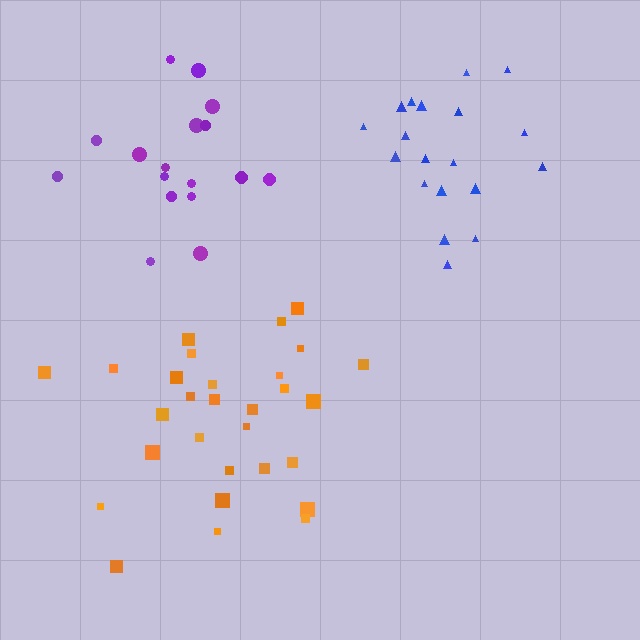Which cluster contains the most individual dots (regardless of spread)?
Orange (29).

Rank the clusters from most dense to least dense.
blue, orange, purple.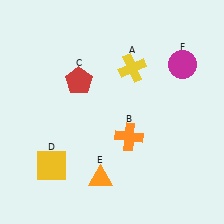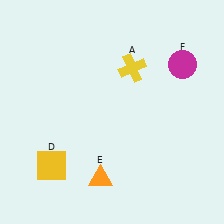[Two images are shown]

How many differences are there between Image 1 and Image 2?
There are 2 differences between the two images.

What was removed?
The red pentagon (C), the orange cross (B) were removed in Image 2.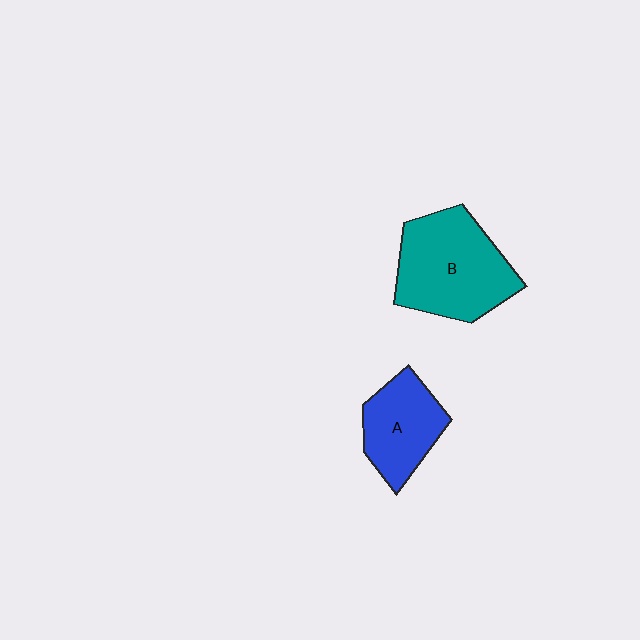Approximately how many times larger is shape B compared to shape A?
Approximately 1.5 times.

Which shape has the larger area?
Shape B (teal).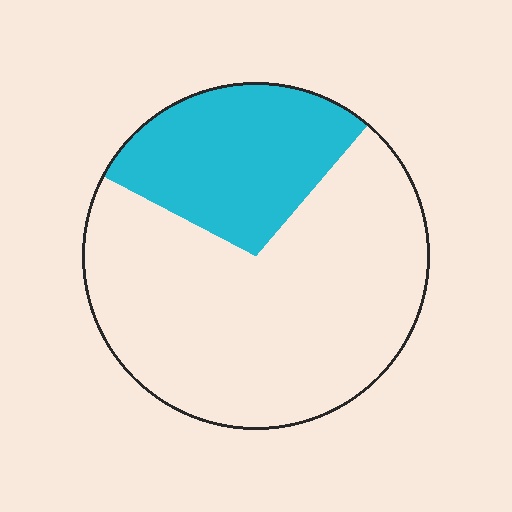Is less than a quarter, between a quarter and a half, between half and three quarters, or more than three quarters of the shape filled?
Between a quarter and a half.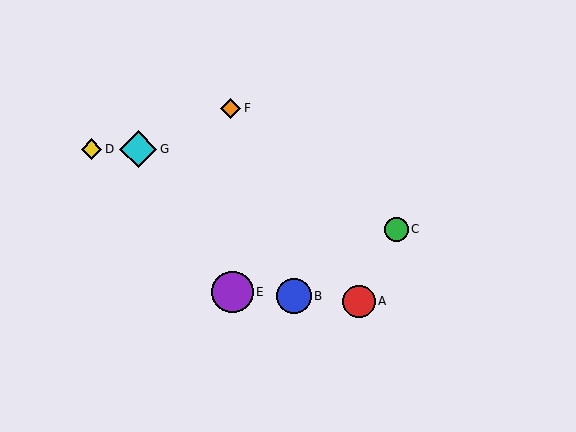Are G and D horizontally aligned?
Yes, both are at y≈149.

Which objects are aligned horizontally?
Objects D, G are aligned horizontally.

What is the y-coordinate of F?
Object F is at y≈108.